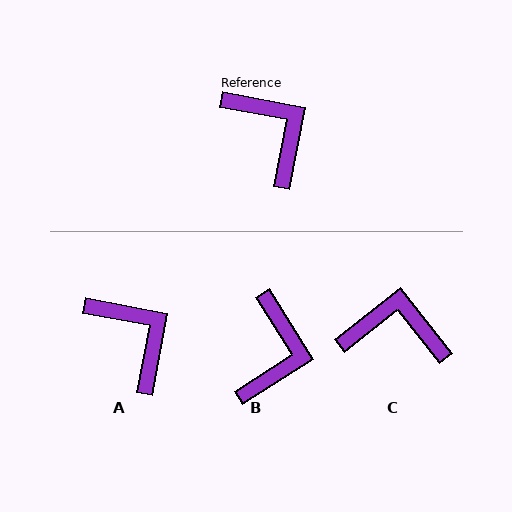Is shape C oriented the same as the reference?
No, it is off by about 49 degrees.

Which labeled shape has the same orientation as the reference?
A.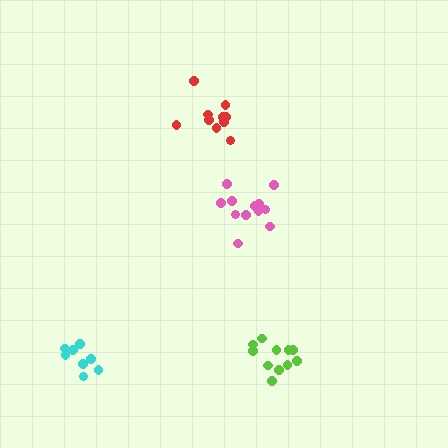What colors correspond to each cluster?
The clusters are colored: pink, red, cyan, lime.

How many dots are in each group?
Group 1: 12 dots, Group 2: 10 dots, Group 3: 8 dots, Group 4: 11 dots (41 total).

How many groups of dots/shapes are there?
There are 4 groups.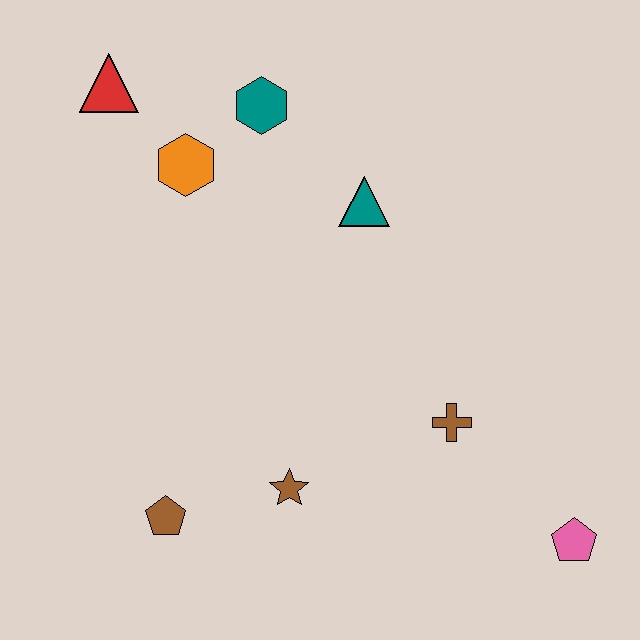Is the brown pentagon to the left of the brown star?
Yes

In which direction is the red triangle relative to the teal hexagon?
The red triangle is to the left of the teal hexagon.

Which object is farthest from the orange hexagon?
The pink pentagon is farthest from the orange hexagon.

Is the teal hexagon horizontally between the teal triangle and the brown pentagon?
Yes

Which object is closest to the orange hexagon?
The teal hexagon is closest to the orange hexagon.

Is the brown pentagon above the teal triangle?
No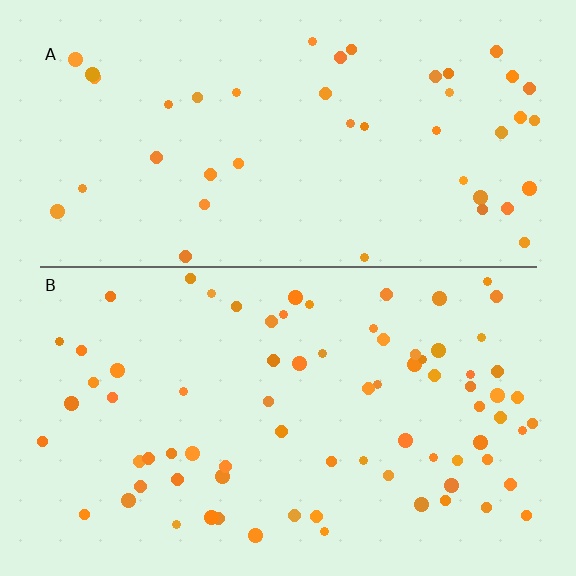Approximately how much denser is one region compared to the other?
Approximately 1.7× — region B over region A.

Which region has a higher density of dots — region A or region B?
B (the bottom).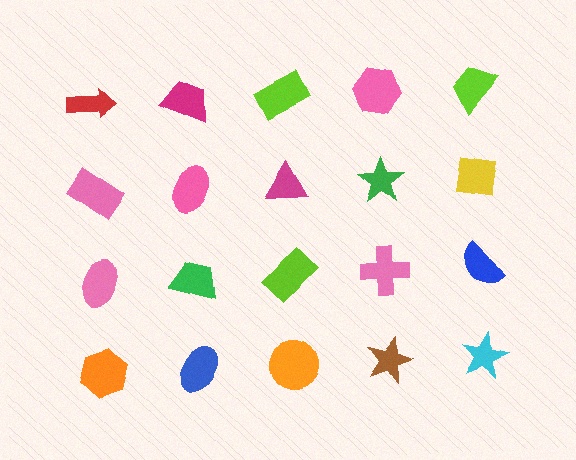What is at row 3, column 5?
A blue semicircle.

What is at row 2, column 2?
A pink ellipse.